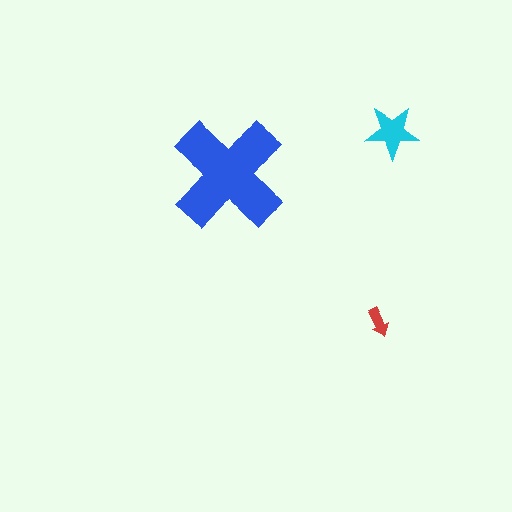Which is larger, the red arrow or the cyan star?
The cyan star.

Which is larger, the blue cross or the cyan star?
The blue cross.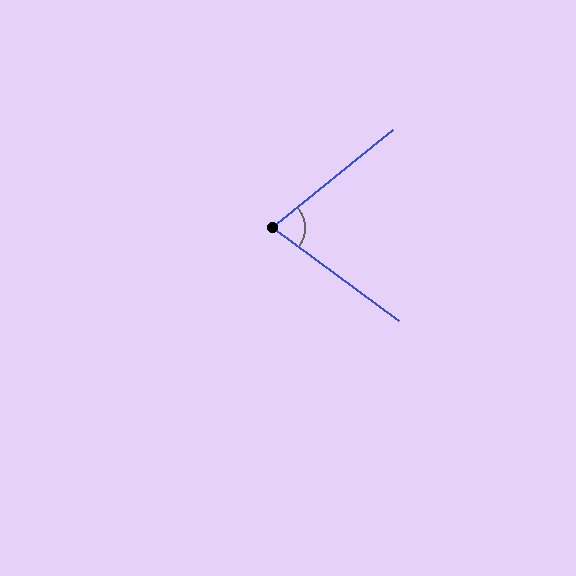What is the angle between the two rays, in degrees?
Approximately 75 degrees.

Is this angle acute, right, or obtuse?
It is acute.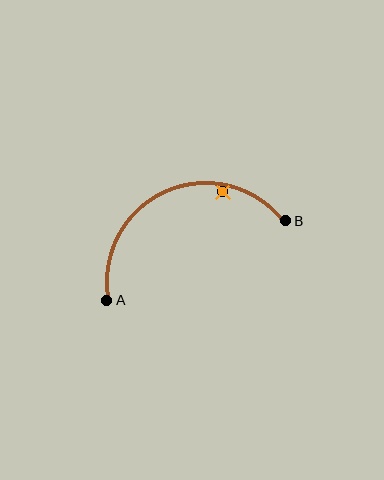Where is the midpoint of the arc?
The arc midpoint is the point on the curve farthest from the straight line joining A and B. It sits above that line.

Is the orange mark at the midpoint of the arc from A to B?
No — the orange mark does not lie on the arc at all. It sits slightly inside the curve.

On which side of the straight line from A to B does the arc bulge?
The arc bulges above the straight line connecting A and B.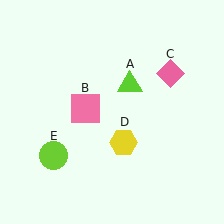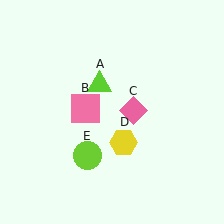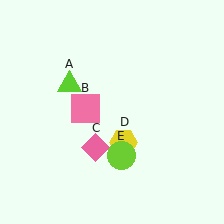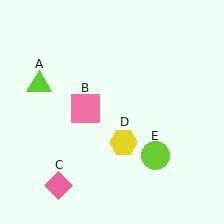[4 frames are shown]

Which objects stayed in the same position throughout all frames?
Pink square (object B) and yellow hexagon (object D) remained stationary.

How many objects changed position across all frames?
3 objects changed position: lime triangle (object A), pink diamond (object C), lime circle (object E).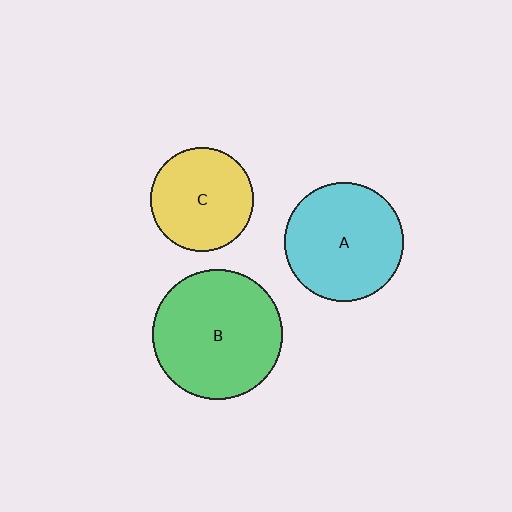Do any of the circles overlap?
No, none of the circles overlap.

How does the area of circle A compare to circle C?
Approximately 1.3 times.